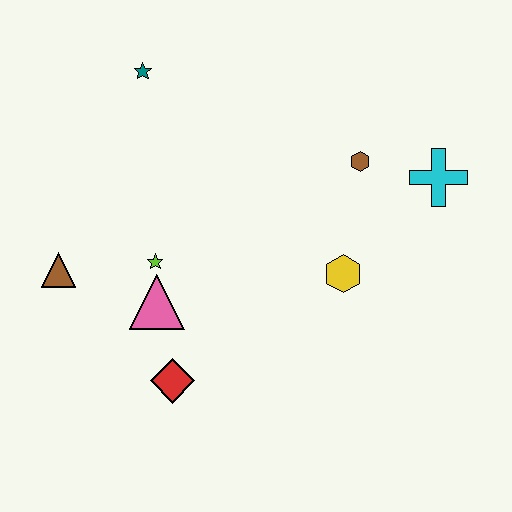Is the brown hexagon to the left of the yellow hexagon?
No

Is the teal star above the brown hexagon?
Yes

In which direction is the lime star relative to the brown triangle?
The lime star is to the right of the brown triangle.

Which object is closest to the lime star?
The pink triangle is closest to the lime star.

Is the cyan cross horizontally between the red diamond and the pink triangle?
No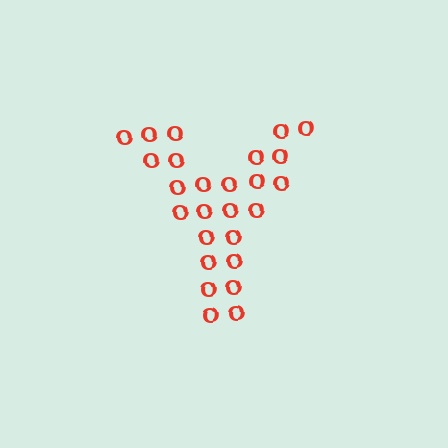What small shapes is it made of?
It is made of small letter O's.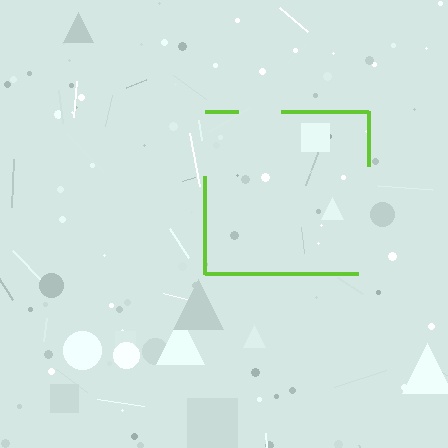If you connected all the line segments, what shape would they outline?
They would outline a square.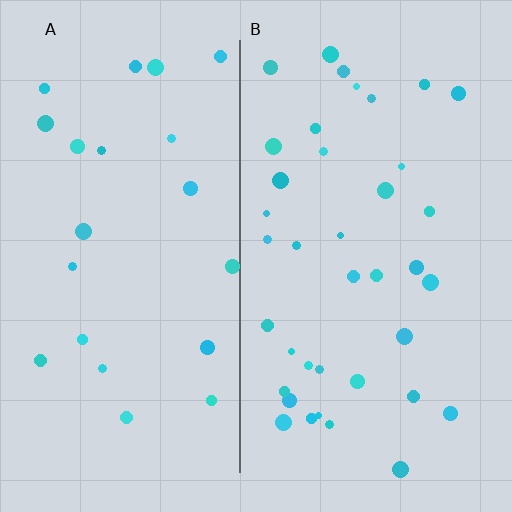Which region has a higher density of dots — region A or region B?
B (the right).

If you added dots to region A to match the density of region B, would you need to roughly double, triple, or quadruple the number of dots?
Approximately double.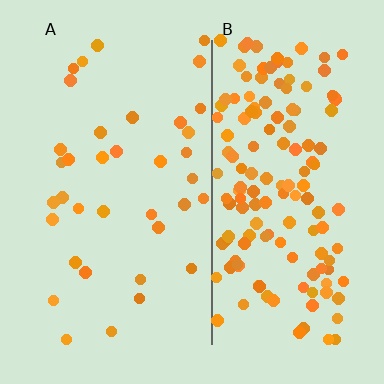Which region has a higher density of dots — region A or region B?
B (the right).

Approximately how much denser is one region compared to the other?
Approximately 4.1× — region B over region A.